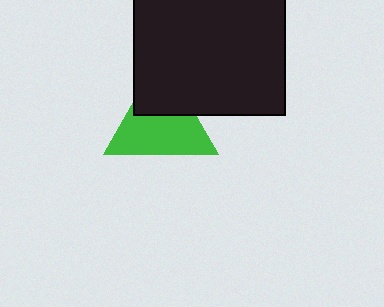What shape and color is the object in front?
The object in front is a black square.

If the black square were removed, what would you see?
You would see the complete green triangle.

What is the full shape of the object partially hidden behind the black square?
The partially hidden object is a green triangle.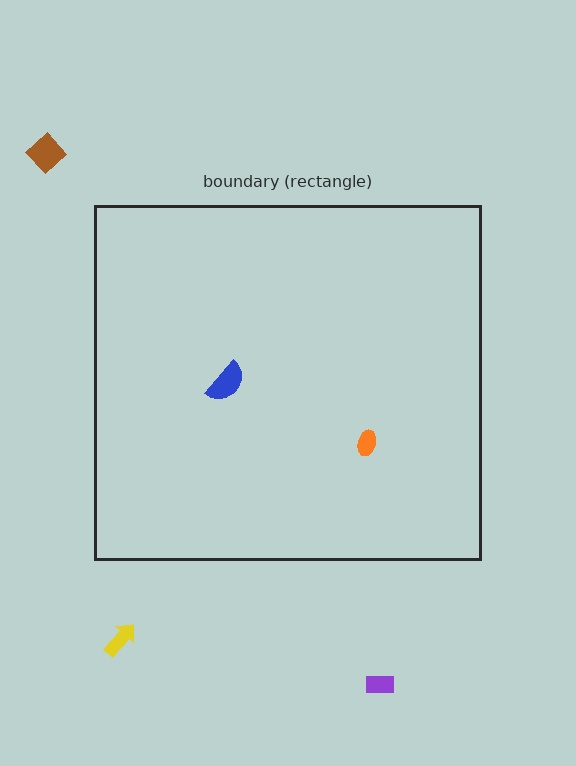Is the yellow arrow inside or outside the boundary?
Outside.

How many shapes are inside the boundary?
2 inside, 3 outside.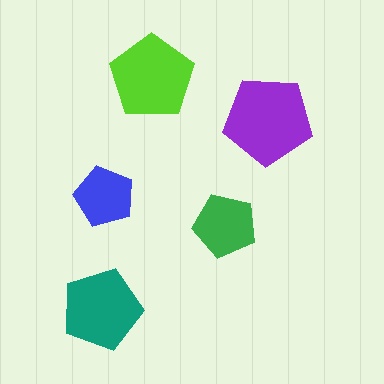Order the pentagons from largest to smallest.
the purple one, the lime one, the teal one, the green one, the blue one.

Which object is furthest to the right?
The purple pentagon is rightmost.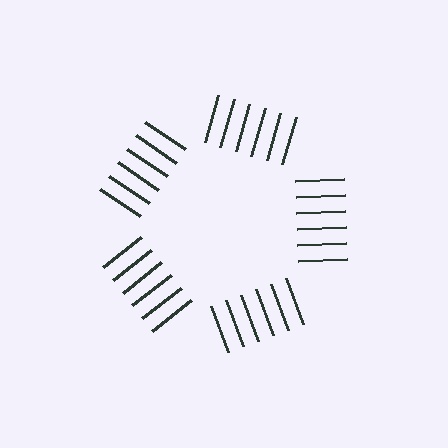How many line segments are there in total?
30 — 6 along each of the 5 edges.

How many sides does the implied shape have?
5 sides — the line-ends trace a pentagon.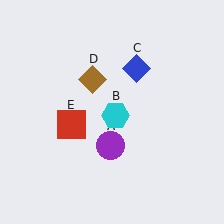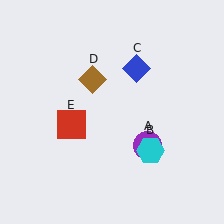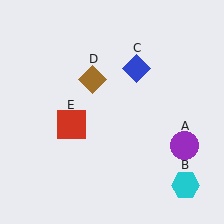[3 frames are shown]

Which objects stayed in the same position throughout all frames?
Blue diamond (object C) and brown diamond (object D) and red square (object E) remained stationary.